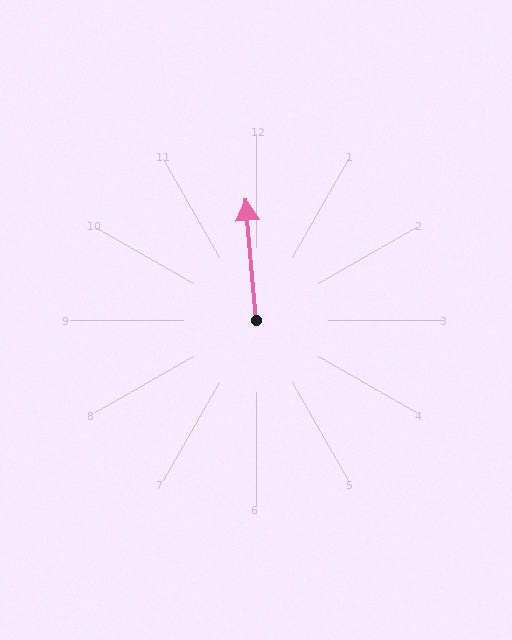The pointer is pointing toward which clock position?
Roughly 12 o'clock.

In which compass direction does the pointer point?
North.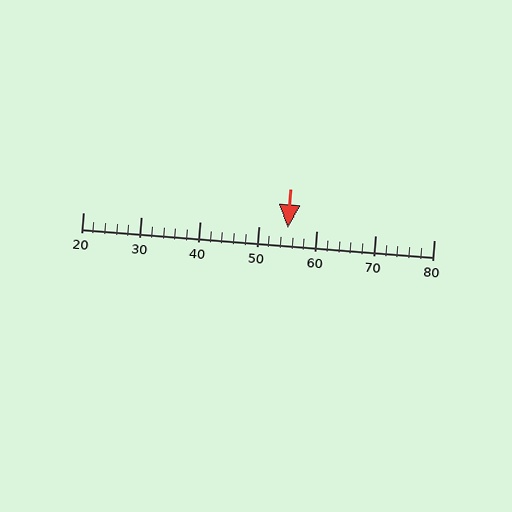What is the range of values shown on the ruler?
The ruler shows values from 20 to 80.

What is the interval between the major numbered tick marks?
The major tick marks are spaced 10 units apart.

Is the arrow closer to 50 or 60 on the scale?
The arrow is closer to 60.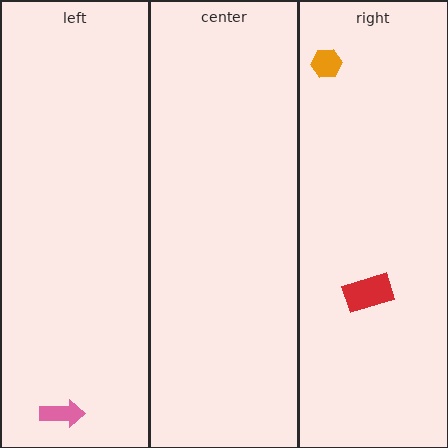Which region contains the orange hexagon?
The right region.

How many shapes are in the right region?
2.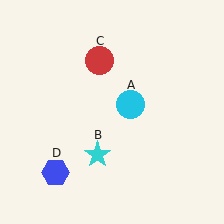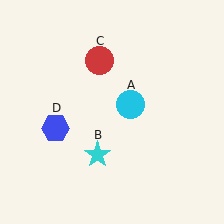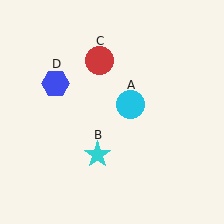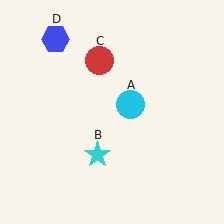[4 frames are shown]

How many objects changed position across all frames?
1 object changed position: blue hexagon (object D).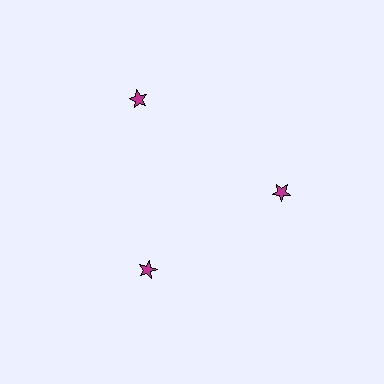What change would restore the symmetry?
The symmetry would be restored by moving it inward, back onto the ring so that all 3 stars sit at equal angles and equal distance from the center.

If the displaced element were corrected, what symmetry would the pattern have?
It would have 3-fold rotational symmetry — the pattern would map onto itself every 120 degrees.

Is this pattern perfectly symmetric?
No. The 3 magenta stars are arranged in a ring, but one element near the 11 o'clock position is pushed outward from the center, breaking the 3-fold rotational symmetry.